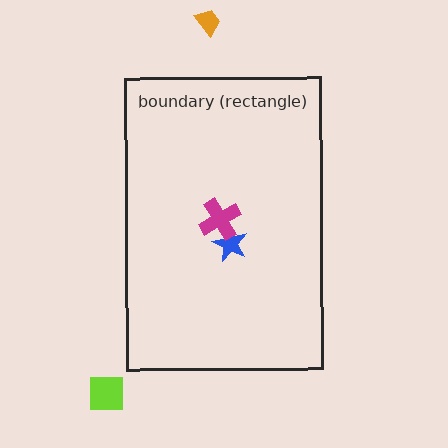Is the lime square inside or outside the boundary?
Outside.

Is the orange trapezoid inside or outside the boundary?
Outside.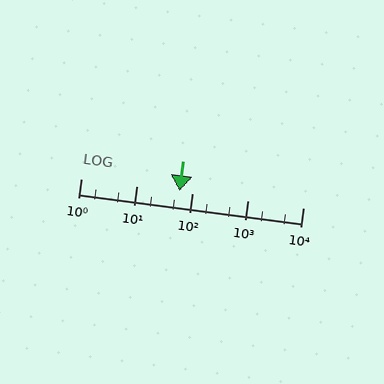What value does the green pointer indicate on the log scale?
The pointer indicates approximately 60.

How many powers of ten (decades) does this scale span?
The scale spans 4 decades, from 1 to 10000.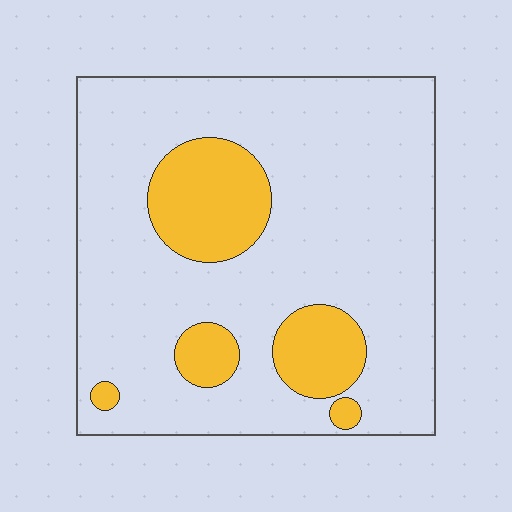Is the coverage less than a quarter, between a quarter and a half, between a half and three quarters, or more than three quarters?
Less than a quarter.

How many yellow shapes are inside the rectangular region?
5.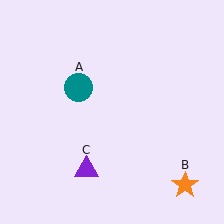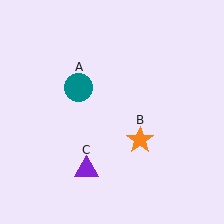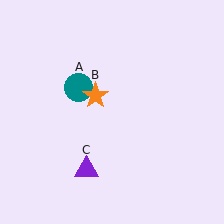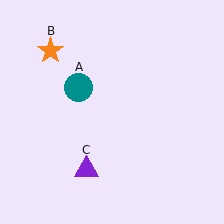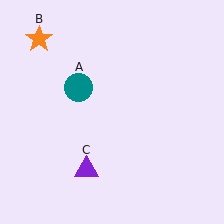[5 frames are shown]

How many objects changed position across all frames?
1 object changed position: orange star (object B).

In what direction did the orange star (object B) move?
The orange star (object B) moved up and to the left.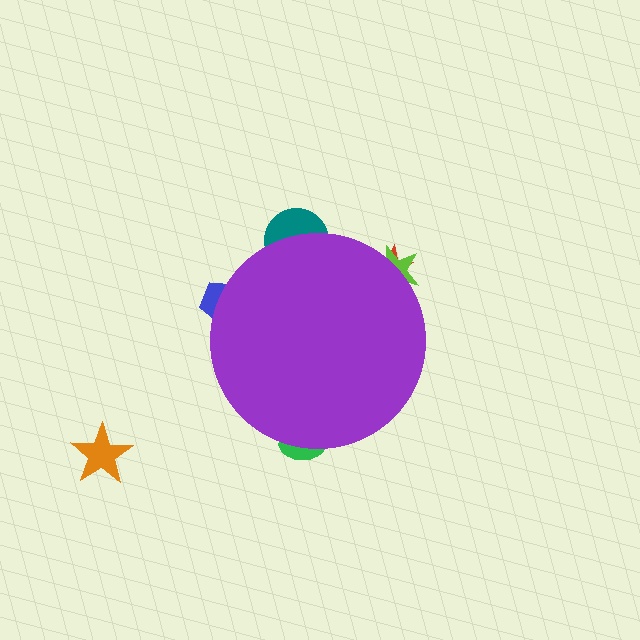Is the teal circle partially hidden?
Yes, the teal circle is partially hidden behind the purple circle.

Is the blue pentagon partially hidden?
Yes, the blue pentagon is partially hidden behind the purple circle.